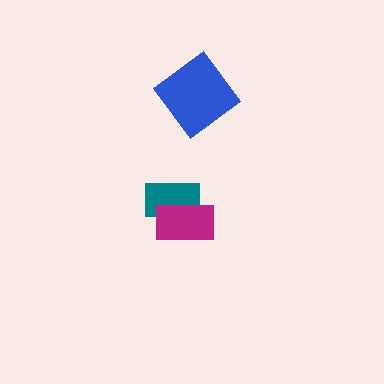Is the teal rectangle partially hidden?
Yes, it is partially covered by another shape.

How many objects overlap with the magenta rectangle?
1 object overlaps with the magenta rectangle.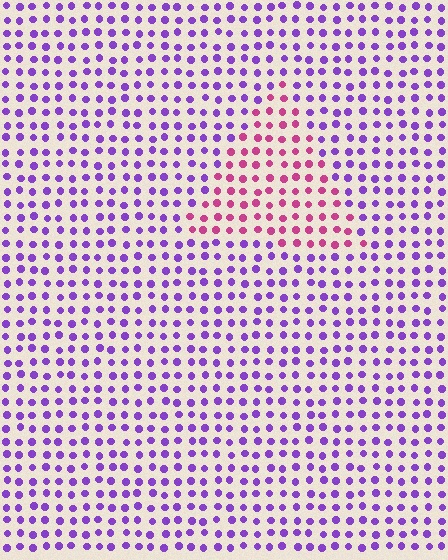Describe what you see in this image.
The image is filled with small purple elements in a uniform arrangement. A triangle-shaped region is visible where the elements are tinted to a slightly different hue, forming a subtle color boundary.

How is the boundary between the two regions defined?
The boundary is defined purely by a slight shift in hue (about 54 degrees). Spacing, size, and orientation are identical on both sides.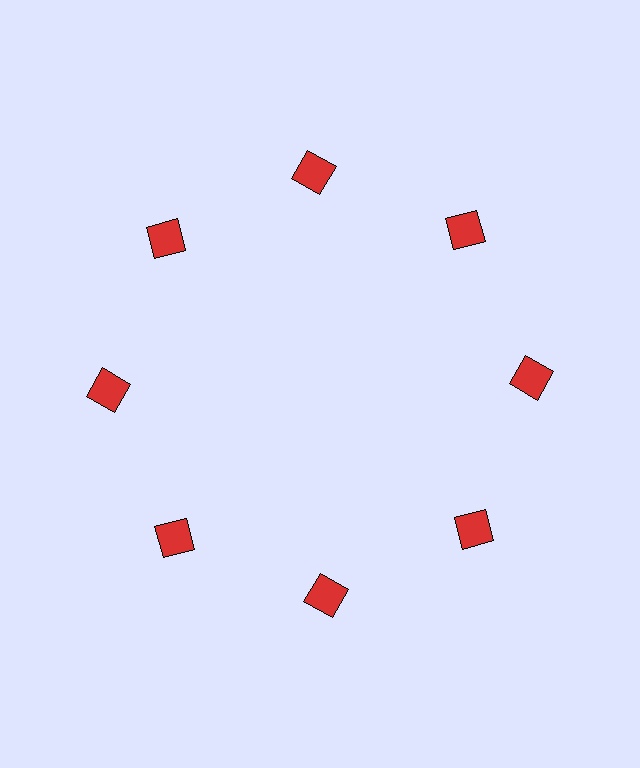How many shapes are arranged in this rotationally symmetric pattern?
There are 8 shapes, arranged in 8 groups of 1.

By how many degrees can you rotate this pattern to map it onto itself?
The pattern maps onto itself every 45 degrees of rotation.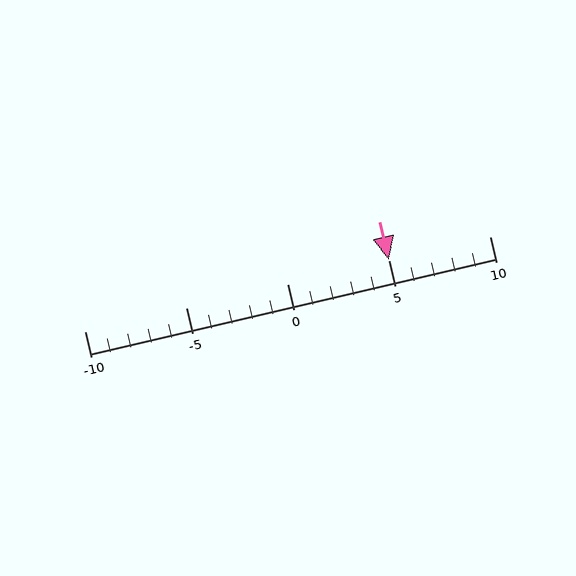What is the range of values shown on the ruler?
The ruler shows values from -10 to 10.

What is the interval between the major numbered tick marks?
The major tick marks are spaced 5 units apart.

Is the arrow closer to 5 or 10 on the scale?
The arrow is closer to 5.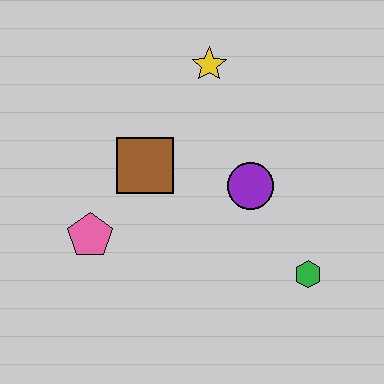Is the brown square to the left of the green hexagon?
Yes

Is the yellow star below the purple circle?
No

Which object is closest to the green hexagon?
The purple circle is closest to the green hexagon.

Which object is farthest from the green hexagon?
The yellow star is farthest from the green hexagon.